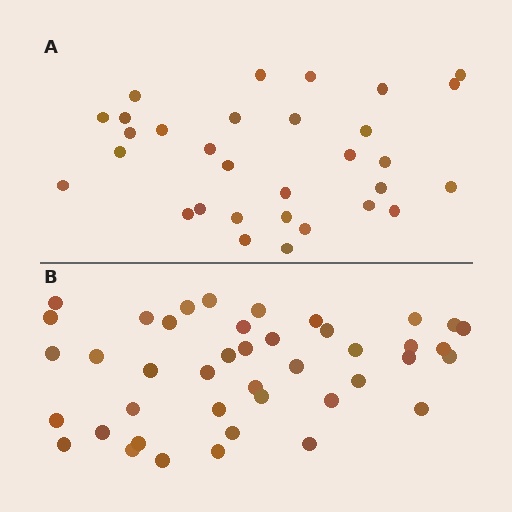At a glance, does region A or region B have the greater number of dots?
Region B (the bottom region) has more dots.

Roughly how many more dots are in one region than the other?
Region B has roughly 12 or so more dots than region A.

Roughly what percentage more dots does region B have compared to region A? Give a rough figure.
About 35% more.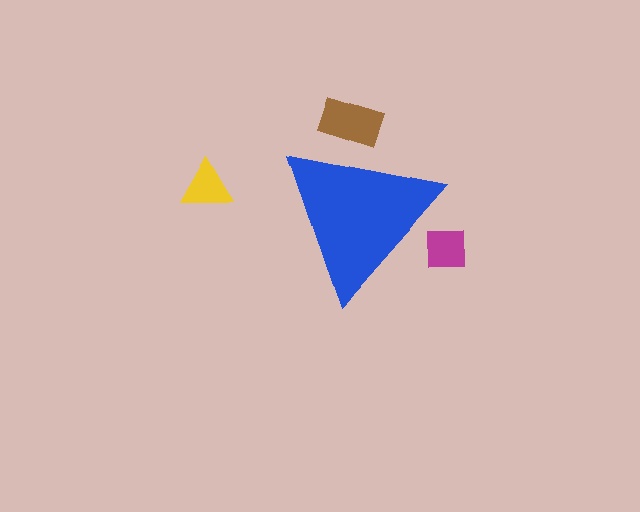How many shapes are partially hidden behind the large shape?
2 shapes are partially hidden.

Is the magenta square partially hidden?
Yes, the magenta square is partially hidden behind the blue triangle.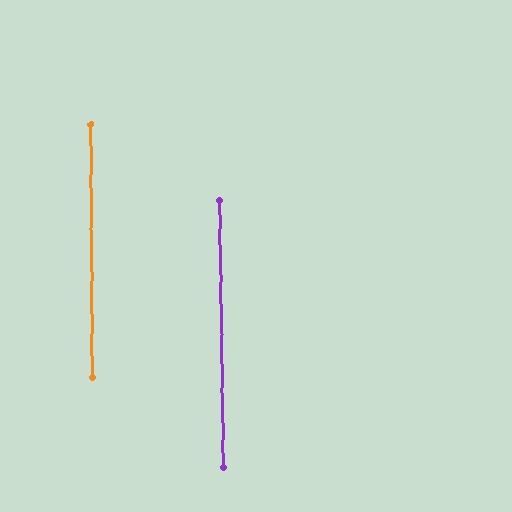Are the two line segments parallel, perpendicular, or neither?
Parallel — their directions differ by only 0.6°.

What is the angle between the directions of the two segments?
Approximately 1 degree.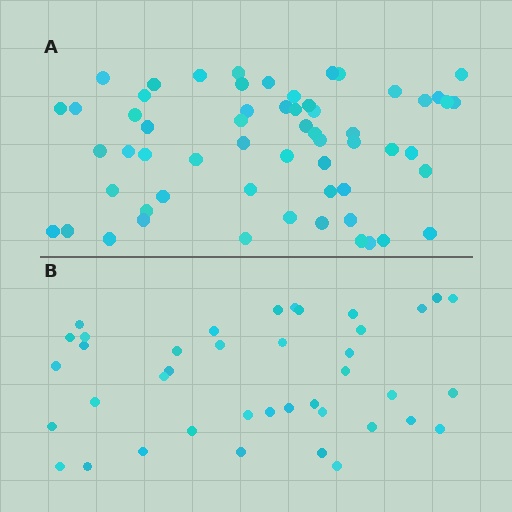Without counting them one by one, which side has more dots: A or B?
Region A (the top region) has more dots.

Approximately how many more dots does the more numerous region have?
Region A has approximately 20 more dots than region B.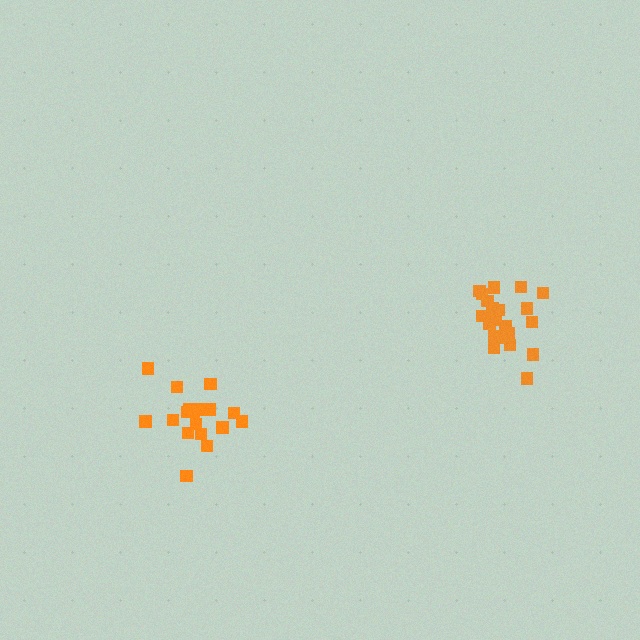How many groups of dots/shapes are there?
There are 2 groups.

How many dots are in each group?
Group 1: 21 dots, Group 2: 18 dots (39 total).